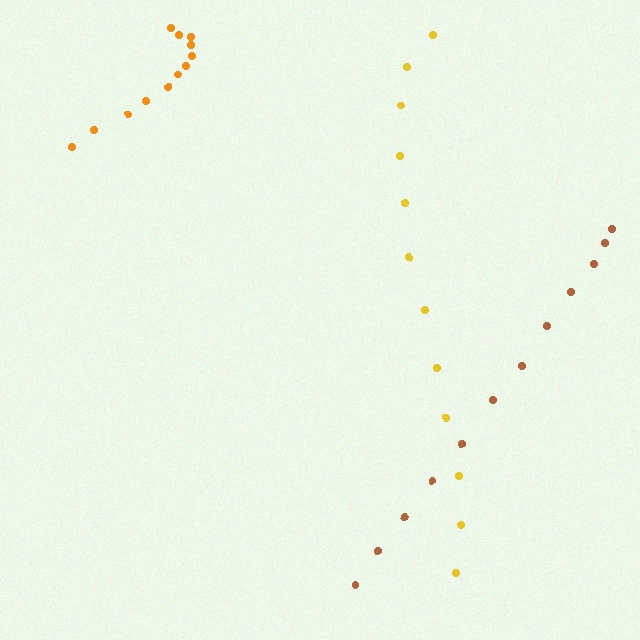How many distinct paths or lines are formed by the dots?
There are 3 distinct paths.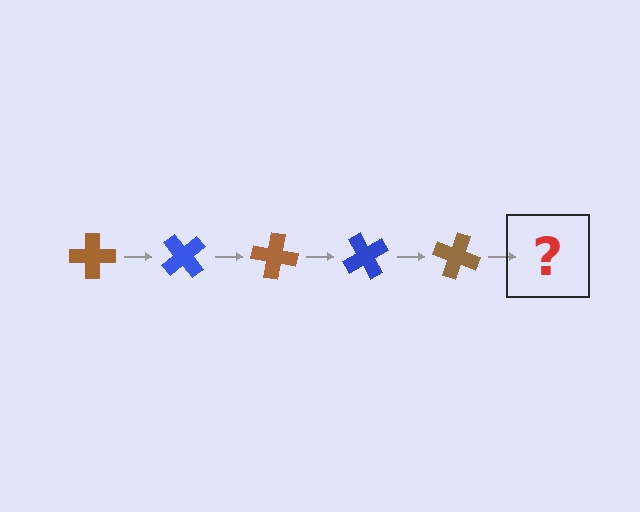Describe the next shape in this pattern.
It should be a blue cross, rotated 250 degrees from the start.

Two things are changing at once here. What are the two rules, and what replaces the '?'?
The two rules are that it rotates 50 degrees each step and the color cycles through brown and blue. The '?' should be a blue cross, rotated 250 degrees from the start.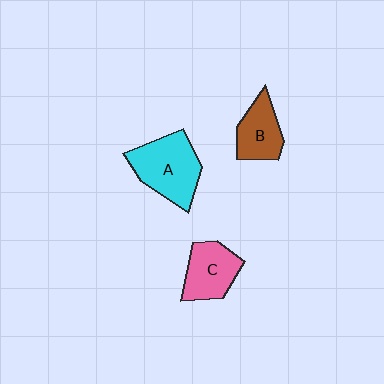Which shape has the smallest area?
Shape B (brown).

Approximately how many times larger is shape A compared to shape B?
Approximately 1.5 times.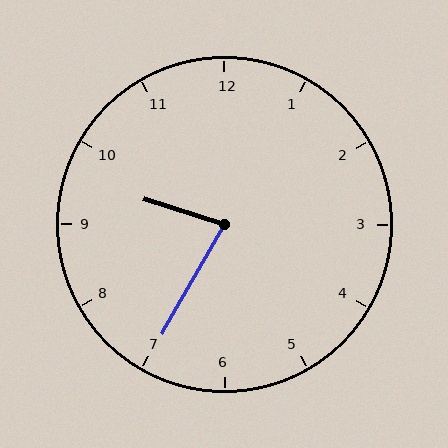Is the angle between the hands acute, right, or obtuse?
It is acute.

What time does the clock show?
9:35.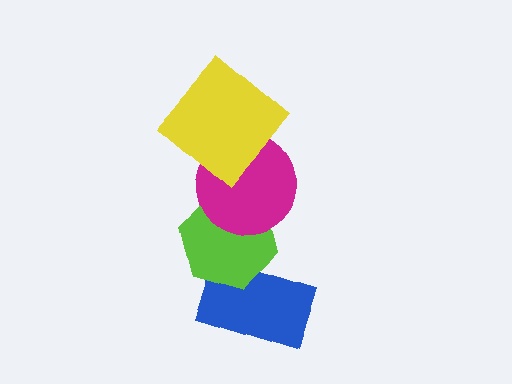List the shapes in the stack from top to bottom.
From top to bottom: the yellow diamond, the magenta circle, the lime hexagon, the blue rectangle.